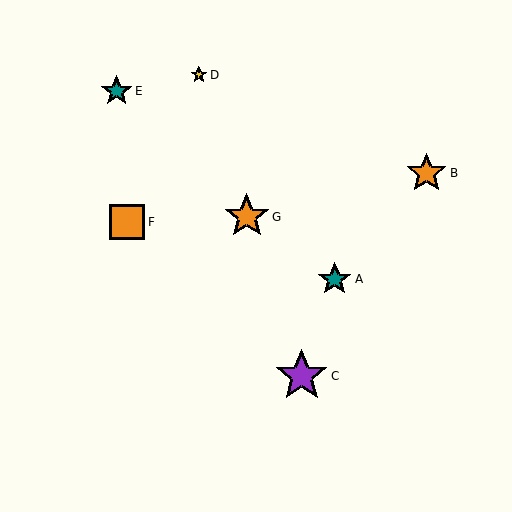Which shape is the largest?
The purple star (labeled C) is the largest.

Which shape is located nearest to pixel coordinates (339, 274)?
The teal star (labeled A) at (335, 279) is nearest to that location.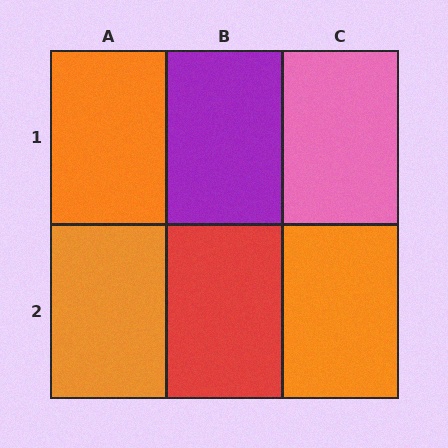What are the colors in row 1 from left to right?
Orange, purple, pink.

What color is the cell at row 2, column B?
Red.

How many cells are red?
1 cell is red.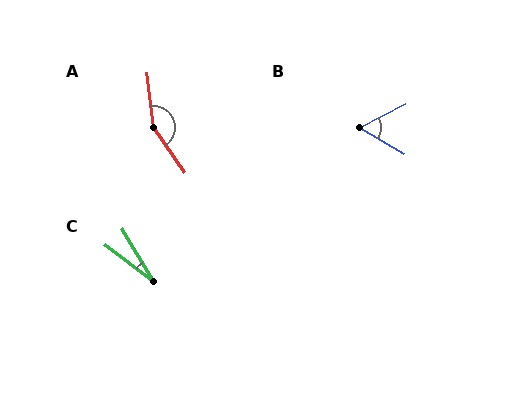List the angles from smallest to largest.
C (22°), B (58°), A (152°).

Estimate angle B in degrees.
Approximately 58 degrees.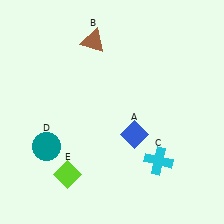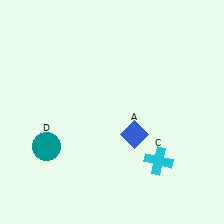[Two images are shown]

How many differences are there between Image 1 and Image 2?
There are 2 differences between the two images.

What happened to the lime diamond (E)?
The lime diamond (E) was removed in Image 2. It was in the bottom-left area of Image 1.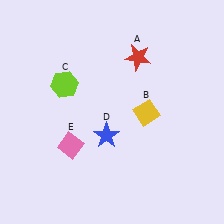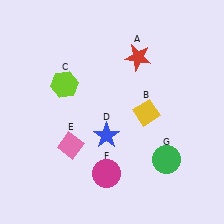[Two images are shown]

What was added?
A magenta circle (F), a green circle (G) were added in Image 2.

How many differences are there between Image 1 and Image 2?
There are 2 differences between the two images.